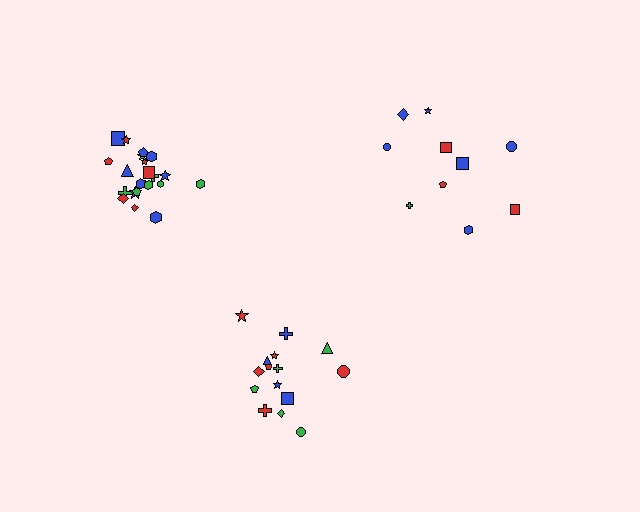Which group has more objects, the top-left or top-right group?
The top-left group.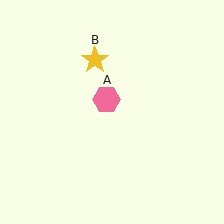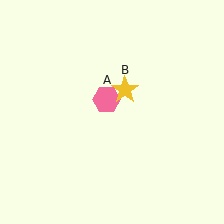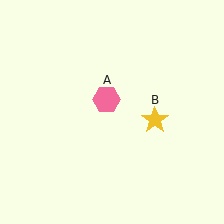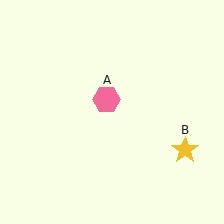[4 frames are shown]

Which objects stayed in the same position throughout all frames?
Pink hexagon (object A) remained stationary.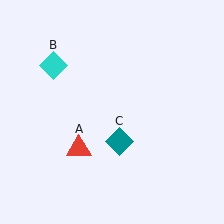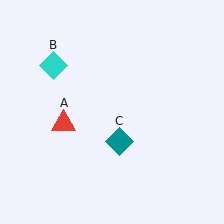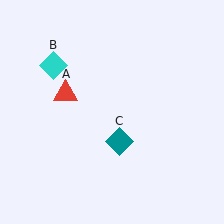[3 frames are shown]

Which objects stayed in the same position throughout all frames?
Cyan diamond (object B) and teal diamond (object C) remained stationary.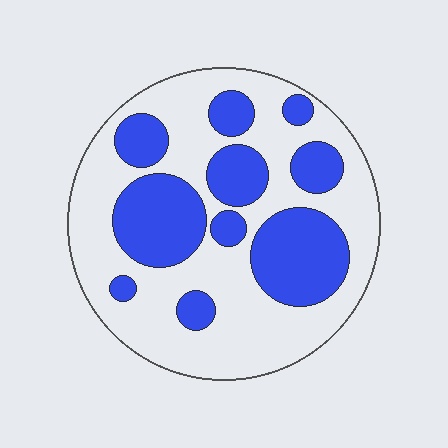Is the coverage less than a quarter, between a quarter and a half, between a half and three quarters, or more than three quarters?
Between a quarter and a half.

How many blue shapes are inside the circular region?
10.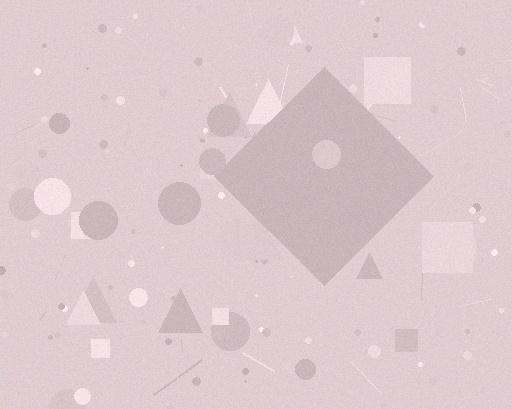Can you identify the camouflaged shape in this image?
The camouflaged shape is a diamond.